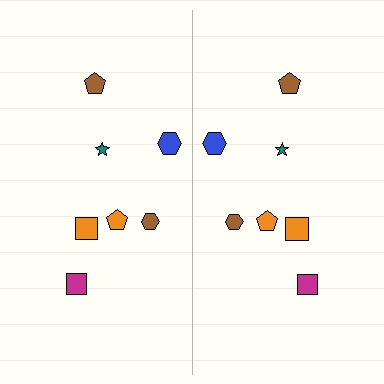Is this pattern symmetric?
Yes, this pattern has bilateral (reflection) symmetry.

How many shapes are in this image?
There are 14 shapes in this image.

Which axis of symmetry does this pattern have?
The pattern has a vertical axis of symmetry running through the center of the image.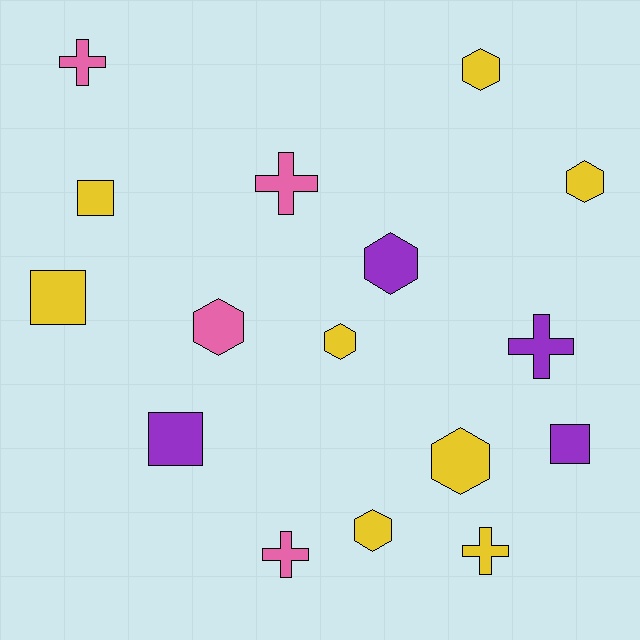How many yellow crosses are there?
There is 1 yellow cross.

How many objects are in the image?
There are 16 objects.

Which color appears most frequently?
Yellow, with 8 objects.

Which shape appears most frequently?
Hexagon, with 7 objects.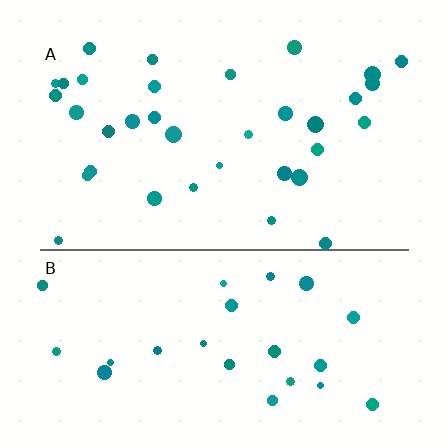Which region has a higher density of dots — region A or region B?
A (the top).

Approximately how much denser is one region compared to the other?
Approximately 1.4× — region A over region B.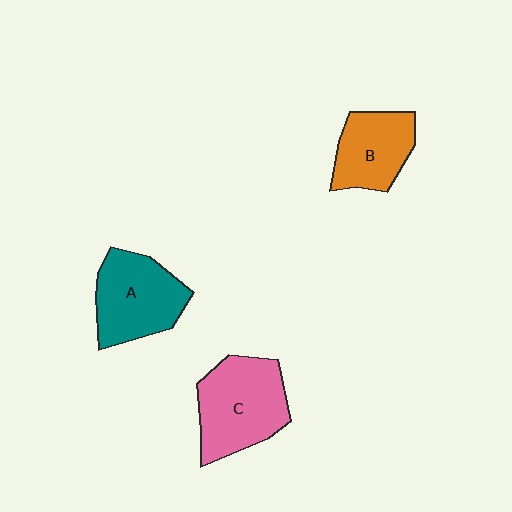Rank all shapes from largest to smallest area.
From largest to smallest: C (pink), A (teal), B (orange).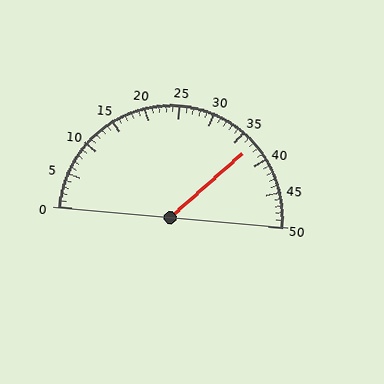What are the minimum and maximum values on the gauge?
The gauge ranges from 0 to 50.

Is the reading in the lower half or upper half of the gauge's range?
The reading is in the upper half of the range (0 to 50).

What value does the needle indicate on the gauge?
The needle indicates approximately 37.